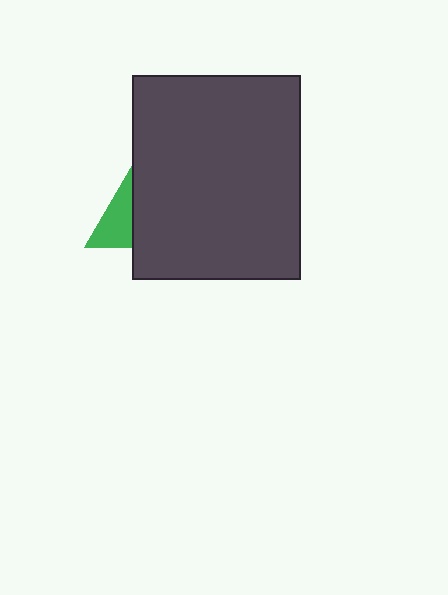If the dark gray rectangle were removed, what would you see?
You would see the complete green triangle.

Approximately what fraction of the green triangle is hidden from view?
Roughly 60% of the green triangle is hidden behind the dark gray rectangle.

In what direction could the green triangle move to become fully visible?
The green triangle could move left. That would shift it out from behind the dark gray rectangle entirely.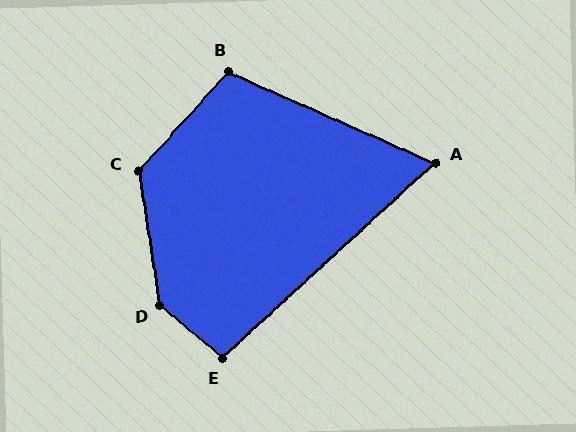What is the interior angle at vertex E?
Approximately 97 degrees (obtuse).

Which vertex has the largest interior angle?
D, at approximately 139 degrees.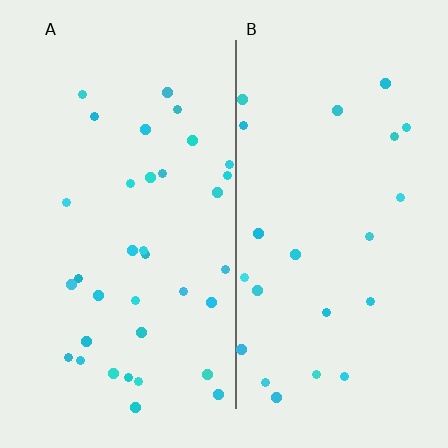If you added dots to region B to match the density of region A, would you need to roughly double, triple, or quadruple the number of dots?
Approximately double.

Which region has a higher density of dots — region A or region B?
A (the left).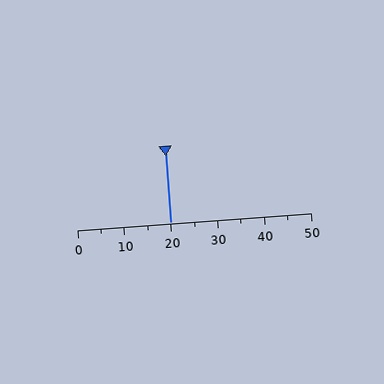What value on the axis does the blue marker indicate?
The marker indicates approximately 20.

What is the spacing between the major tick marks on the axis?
The major ticks are spaced 10 apart.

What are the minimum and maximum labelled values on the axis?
The axis runs from 0 to 50.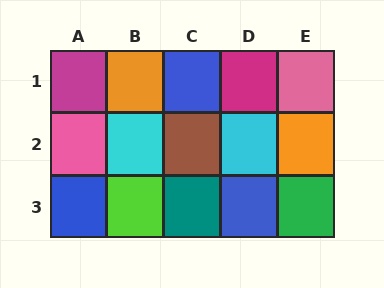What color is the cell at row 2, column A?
Pink.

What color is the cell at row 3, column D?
Blue.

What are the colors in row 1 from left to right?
Magenta, orange, blue, magenta, pink.